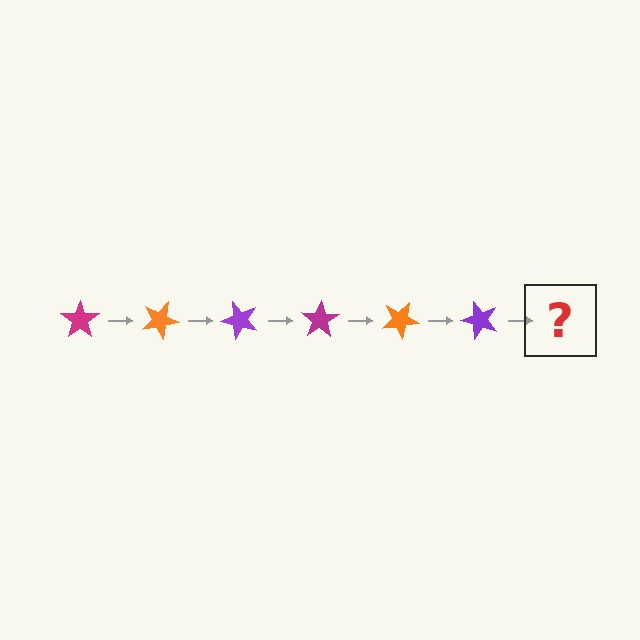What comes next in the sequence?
The next element should be a magenta star, rotated 150 degrees from the start.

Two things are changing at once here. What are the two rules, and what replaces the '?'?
The two rules are that it rotates 25 degrees each step and the color cycles through magenta, orange, and purple. The '?' should be a magenta star, rotated 150 degrees from the start.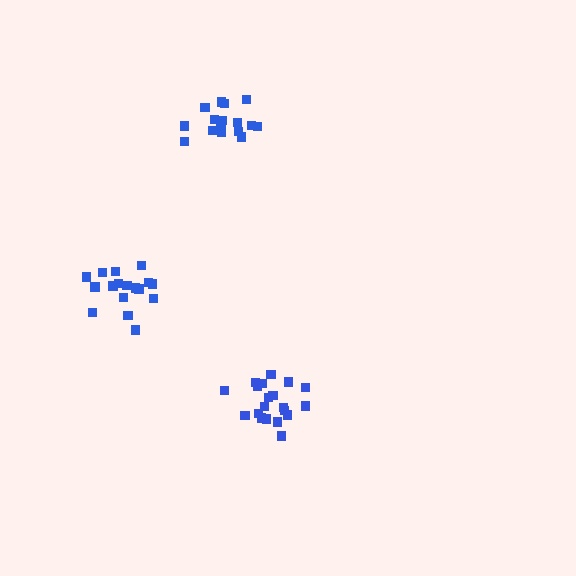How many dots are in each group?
Group 1: 20 dots, Group 2: 16 dots, Group 3: 17 dots (53 total).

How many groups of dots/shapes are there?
There are 3 groups.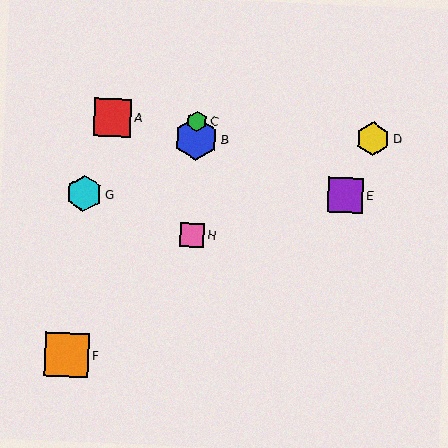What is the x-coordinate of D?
Object D is at x≈373.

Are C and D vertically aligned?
No, C is at x≈197 and D is at x≈373.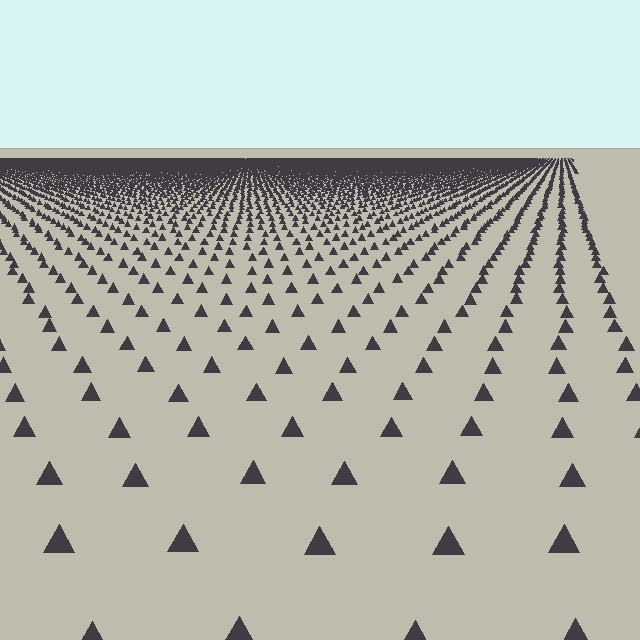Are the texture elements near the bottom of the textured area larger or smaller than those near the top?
Larger. Near the bottom, elements are closer to the viewer and appear at a bigger on-screen size.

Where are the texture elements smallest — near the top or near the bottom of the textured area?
Near the top.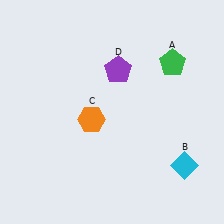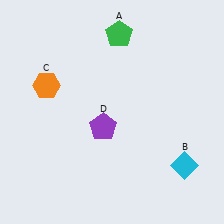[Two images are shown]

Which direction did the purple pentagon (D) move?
The purple pentagon (D) moved down.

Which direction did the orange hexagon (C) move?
The orange hexagon (C) moved left.